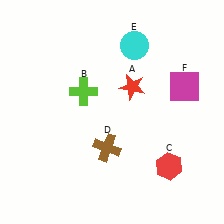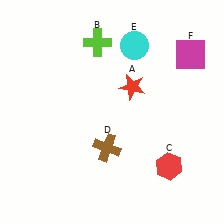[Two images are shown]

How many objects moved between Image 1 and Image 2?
2 objects moved between the two images.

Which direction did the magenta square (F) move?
The magenta square (F) moved up.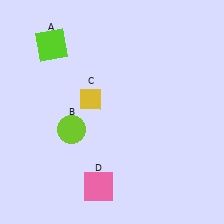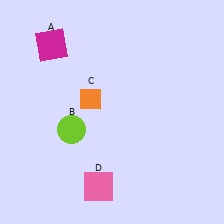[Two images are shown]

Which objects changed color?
A changed from lime to magenta. C changed from yellow to orange.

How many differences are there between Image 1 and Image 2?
There are 2 differences between the two images.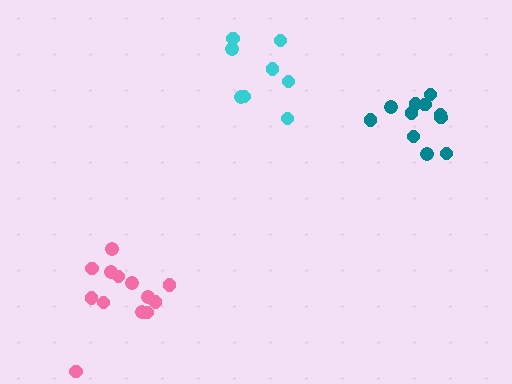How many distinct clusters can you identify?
There are 3 distinct clusters.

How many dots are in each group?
Group 1: 8 dots, Group 2: 13 dots, Group 3: 11 dots (32 total).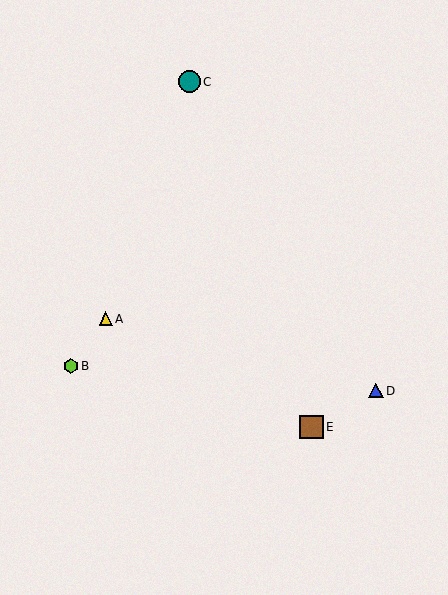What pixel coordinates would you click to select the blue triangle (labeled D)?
Click at (376, 391) to select the blue triangle D.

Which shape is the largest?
The brown square (labeled E) is the largest.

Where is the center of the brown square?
The center of the brown square is at (311, 427).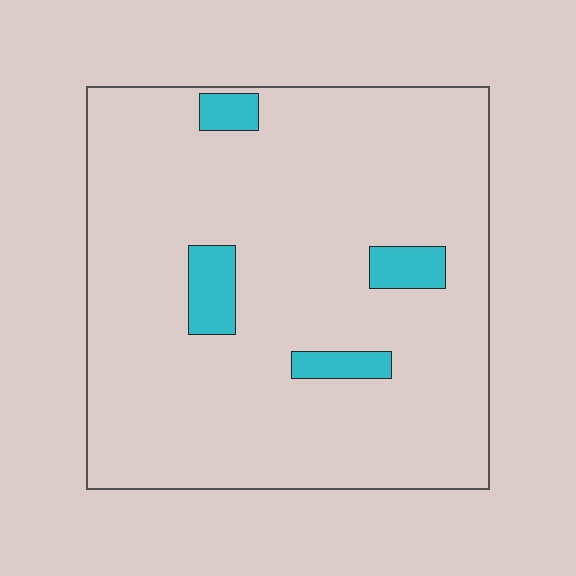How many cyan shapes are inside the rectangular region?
4.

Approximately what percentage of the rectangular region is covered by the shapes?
Approximately 10%.